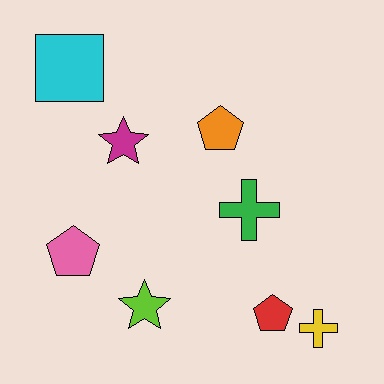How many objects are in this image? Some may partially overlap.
There are 8 objects.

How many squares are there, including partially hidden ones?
There is 1 square.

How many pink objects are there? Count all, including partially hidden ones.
There is 1 pink object.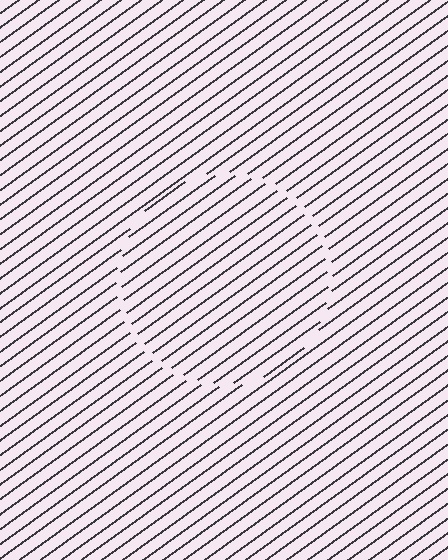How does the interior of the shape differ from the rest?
The interior of the shape contains the same grating, shifted by half a period — the contour is defined by the phase discontinuity where line-ends from the inner and outer gratings abut.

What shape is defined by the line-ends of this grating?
An illusory circle. The interior of the shape contains the same grating, shifted by half a period — the contour is defined by the phase discontinuity where line-ends from the inner and outer gratings abut.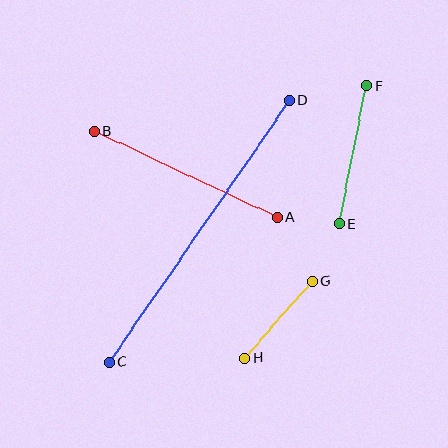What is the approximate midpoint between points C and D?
The midpoint is at approximately (199, 231) pixels.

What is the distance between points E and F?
The distance is approximately 141 pixels.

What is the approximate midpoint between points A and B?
The midpoint is at approximately (186, 174) pixels.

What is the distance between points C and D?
The distance is approximately 318 pixels.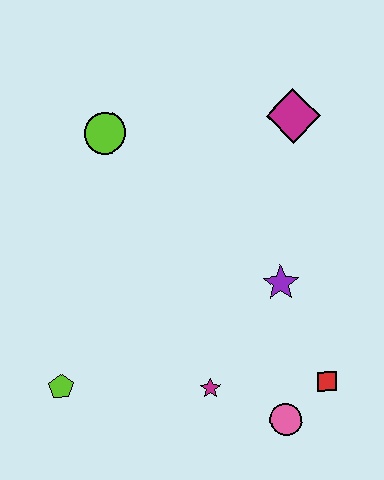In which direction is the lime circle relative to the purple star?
The lime circle is to the left of the purple star.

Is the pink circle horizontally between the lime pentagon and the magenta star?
No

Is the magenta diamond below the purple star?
No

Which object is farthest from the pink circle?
The lime circle is farthest from the pink circle.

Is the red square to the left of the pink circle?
No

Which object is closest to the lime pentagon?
The magenta star is closest to the lime pentagon.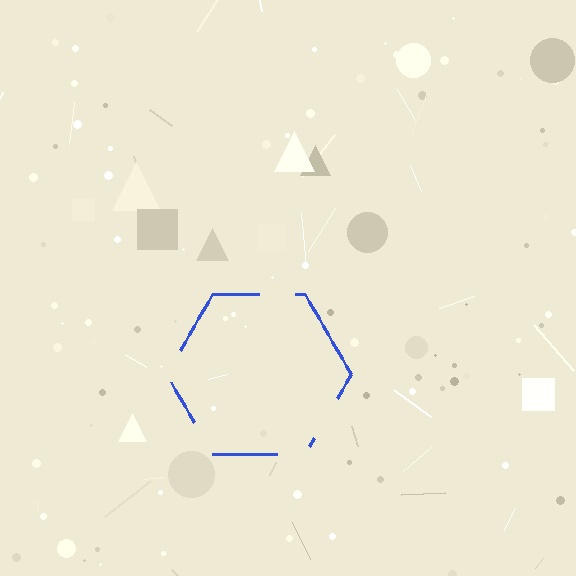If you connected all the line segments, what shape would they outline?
They would outline a hexagon.